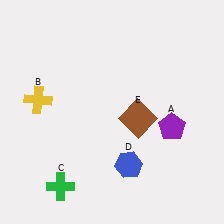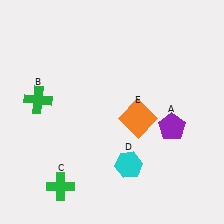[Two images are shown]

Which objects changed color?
B changed from yellow to green. D changed from blue to cyan. E changed from brown to orange.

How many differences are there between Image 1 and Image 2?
There are 3 differences between the two images.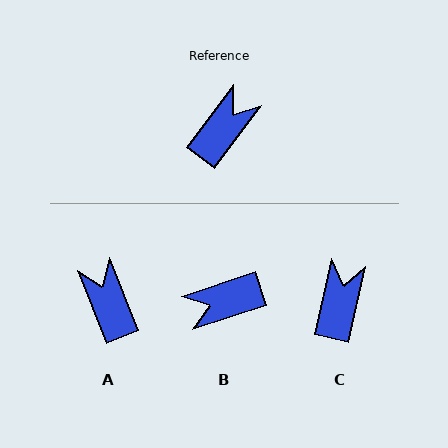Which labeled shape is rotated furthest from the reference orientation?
B, about 145 degrees away.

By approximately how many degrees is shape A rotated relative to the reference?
Approximately 59 degrees counter-clockwise.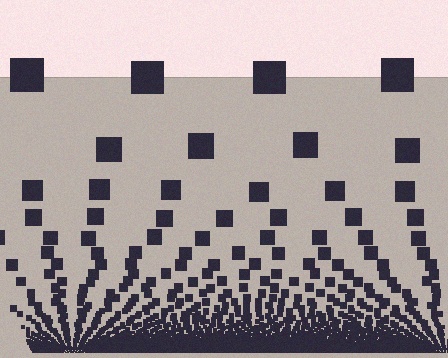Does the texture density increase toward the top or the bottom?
Density increases toward the bottom.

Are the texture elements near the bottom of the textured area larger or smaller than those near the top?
Smaller. The gradient is inverted — elements near the bottom are smaller and denser.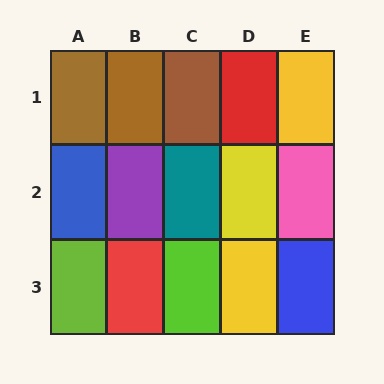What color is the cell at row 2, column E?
Pink.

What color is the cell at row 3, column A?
Lime.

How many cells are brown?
3 cells are brown.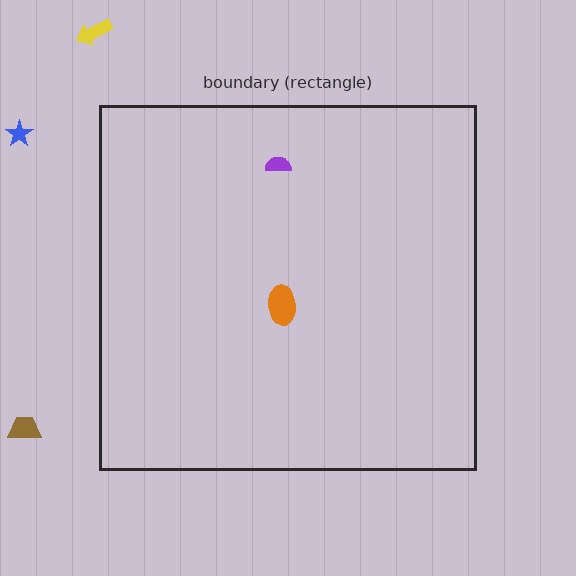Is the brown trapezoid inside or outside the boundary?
Outside.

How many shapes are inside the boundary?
2 inside, 3 outside.